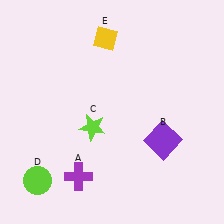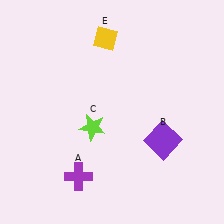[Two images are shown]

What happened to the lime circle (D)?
The lime circle (D) was removed in Image 2. It was in the bottom-left area of Image 1.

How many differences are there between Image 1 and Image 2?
There is 1 difference between the two images.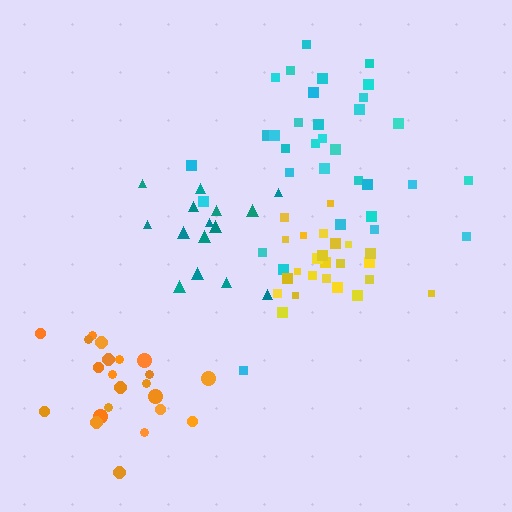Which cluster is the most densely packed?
Yellow.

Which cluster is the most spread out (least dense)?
Cyan.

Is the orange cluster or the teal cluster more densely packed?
Orange.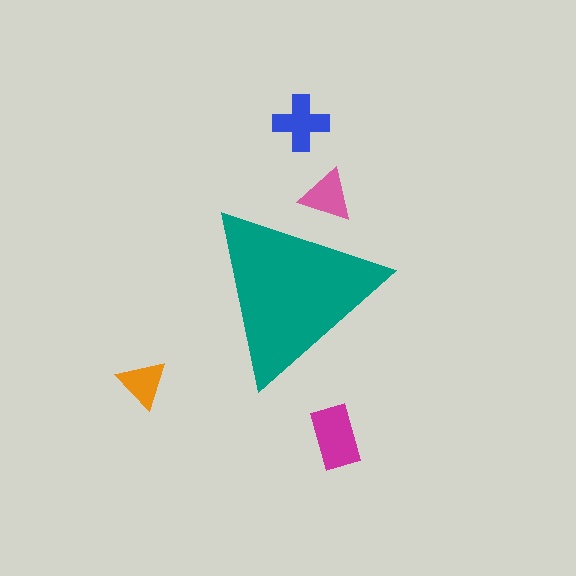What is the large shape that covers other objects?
A teal triangle.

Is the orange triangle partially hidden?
No, the orange triangle is fully visible.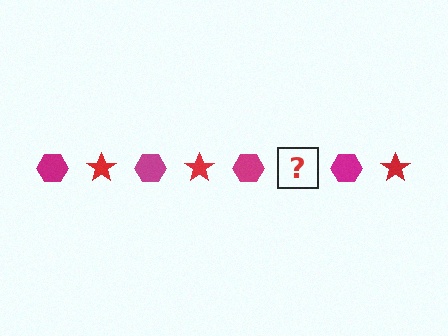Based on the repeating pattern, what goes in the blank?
The blank should be a red star.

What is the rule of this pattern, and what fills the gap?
The rule is that the pattern alternates between magenta hexagon and red star. The gap should be filled with a red star.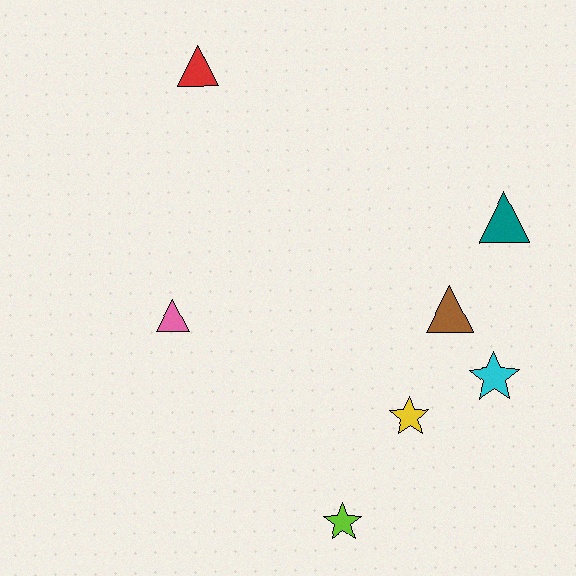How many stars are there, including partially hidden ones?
There are 3 stars.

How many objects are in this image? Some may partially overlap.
There are 7 objects.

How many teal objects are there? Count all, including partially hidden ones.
There is 1 teal object.